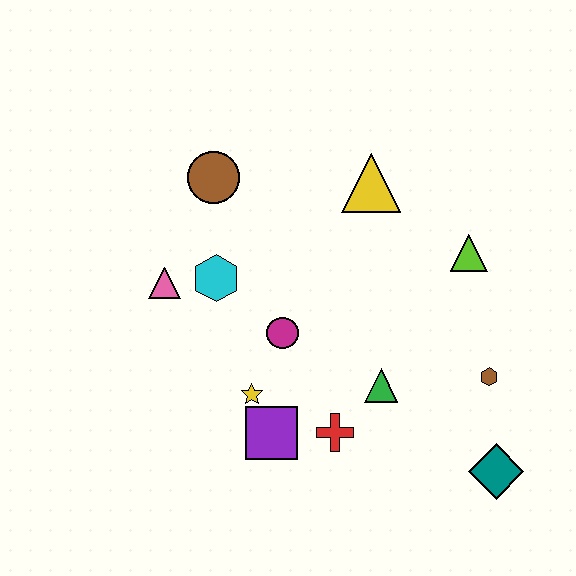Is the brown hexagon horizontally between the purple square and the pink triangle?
No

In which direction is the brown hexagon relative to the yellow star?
The brown hexagon is to the right of the yellow star.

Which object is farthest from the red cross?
The brown circle is farthest from the red cross.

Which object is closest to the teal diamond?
The brown hexagon is closest to the teal diamond.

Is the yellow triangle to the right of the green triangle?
No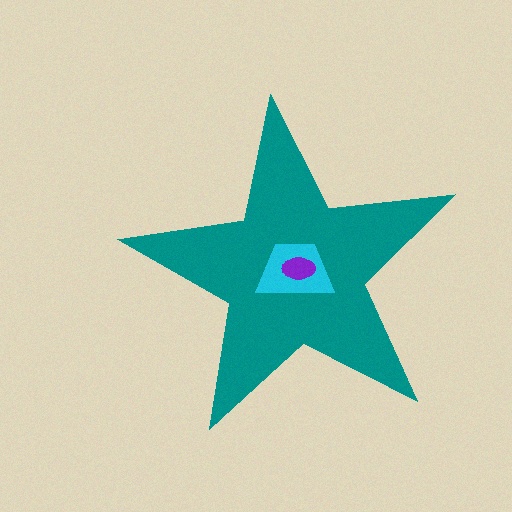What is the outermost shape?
The teal star.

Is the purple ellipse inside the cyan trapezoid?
Yes.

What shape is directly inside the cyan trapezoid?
The purple ellipse.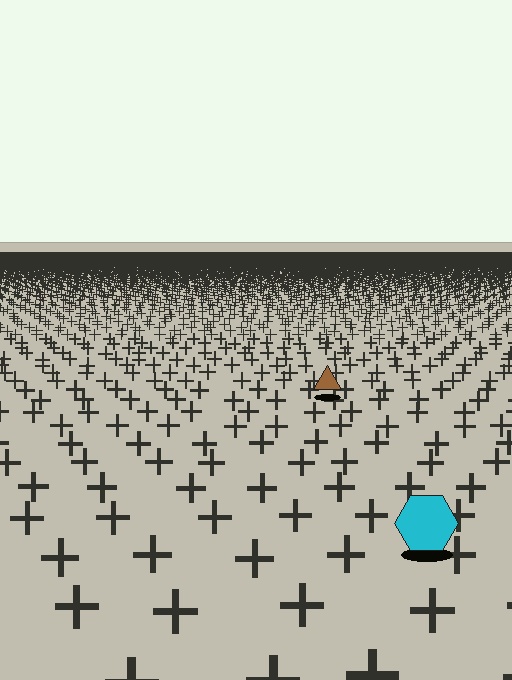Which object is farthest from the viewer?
The brown triangle is farthest from the viewer. It appears smaller and the ground texture around it is denser.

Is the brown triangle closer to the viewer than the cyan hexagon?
No. The cyan hexagon is closer — you can tell from the texture gradient: the ground texture is coarser near it.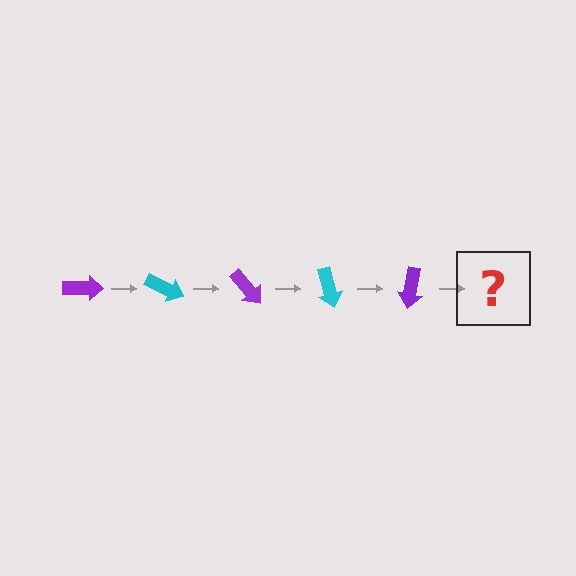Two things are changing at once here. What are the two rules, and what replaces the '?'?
The two rules are that it rotates 25 degrees each step and the color cycles through purple and cyan. The '?' should be a cyan arrow, rotated 125 degrees from the start.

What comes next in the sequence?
The next element should be a cyan arrow, rotated 125 degrees from the start.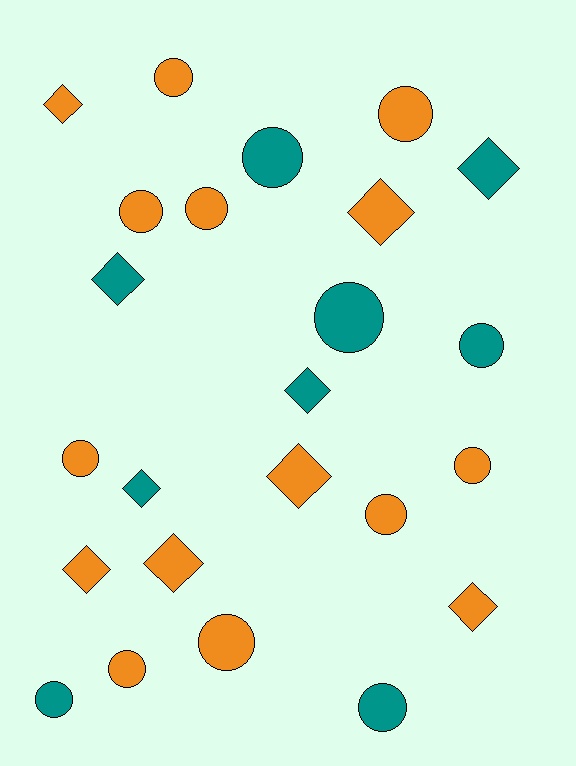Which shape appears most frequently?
Circle, with 14 objects.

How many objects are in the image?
There are 24 objects.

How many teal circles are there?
There are 5 teal circles.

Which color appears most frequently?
Orange, with 15 objects.